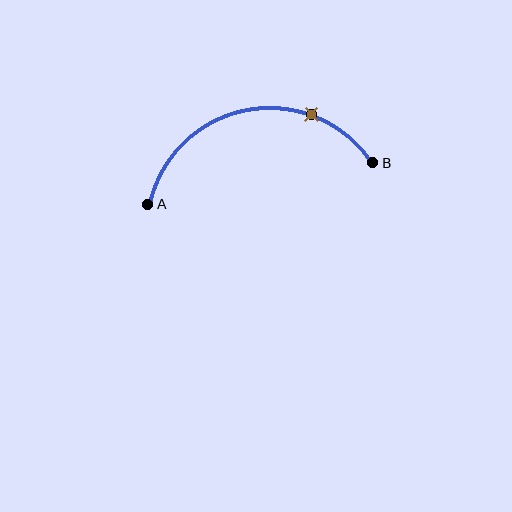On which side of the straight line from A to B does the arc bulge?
The arc bulges above the straight line connecting A and B.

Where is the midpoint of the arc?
The arc midpoint is the point on the curve farthest from the straight line joining A and B. It sits above that line.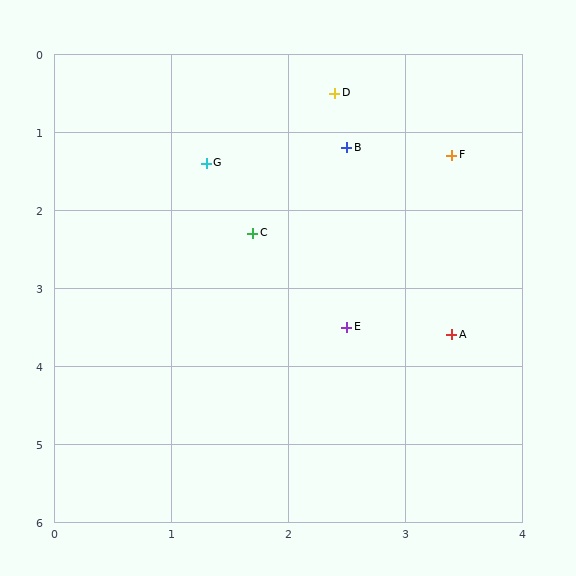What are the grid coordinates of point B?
Point B is at approximately (2.5, 1.2).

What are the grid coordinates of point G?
Point G is at approximately (1.3, 1.4).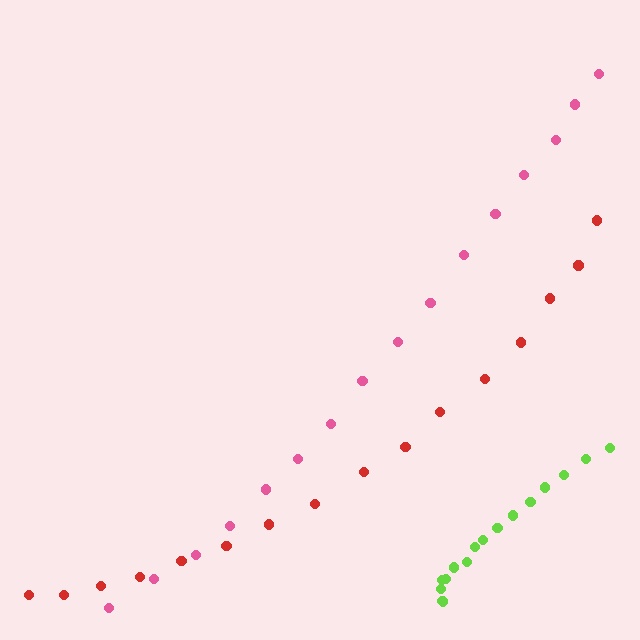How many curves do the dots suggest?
There are 3 distinct paths.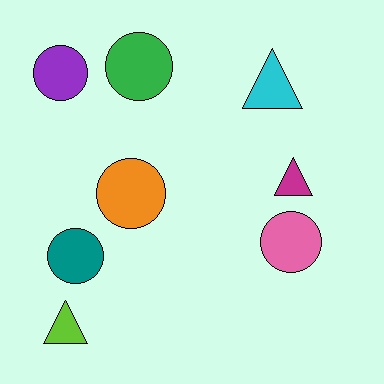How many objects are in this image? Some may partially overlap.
There are 8 objects.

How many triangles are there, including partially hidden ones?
There are 3 triangles.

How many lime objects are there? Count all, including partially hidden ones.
There is 1 lime object.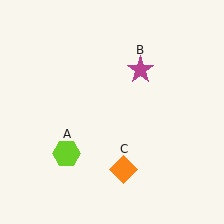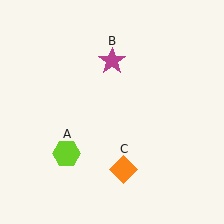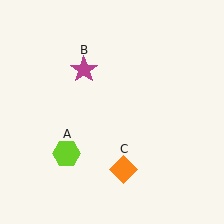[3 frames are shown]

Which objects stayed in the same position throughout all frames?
Lime hexagon (object A) and orange diamond (object C) remained stationary.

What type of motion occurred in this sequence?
The magenta star (object B) rotated counterclockwise around the center of the scene.